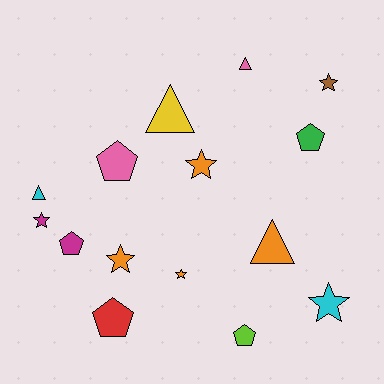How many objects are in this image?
There are 15 objects.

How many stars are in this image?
There are 6 stars.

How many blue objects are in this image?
There are no blue objects.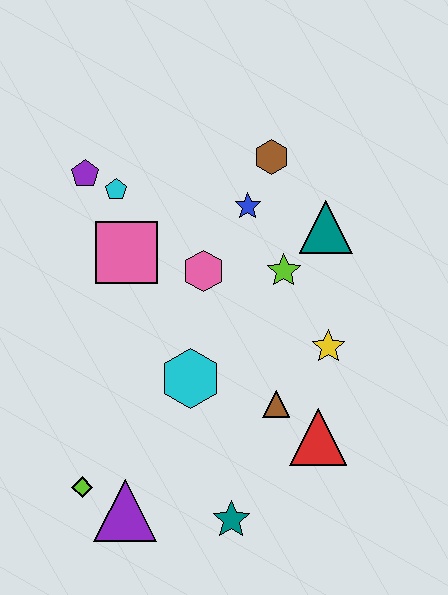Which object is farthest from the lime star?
The lime diamond is farthest from the lime star.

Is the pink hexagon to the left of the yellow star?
Yes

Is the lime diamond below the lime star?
Yes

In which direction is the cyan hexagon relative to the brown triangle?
The cyan hexagon is to the left of the brown triangle.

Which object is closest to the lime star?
The teal triangle is closest to the lime star.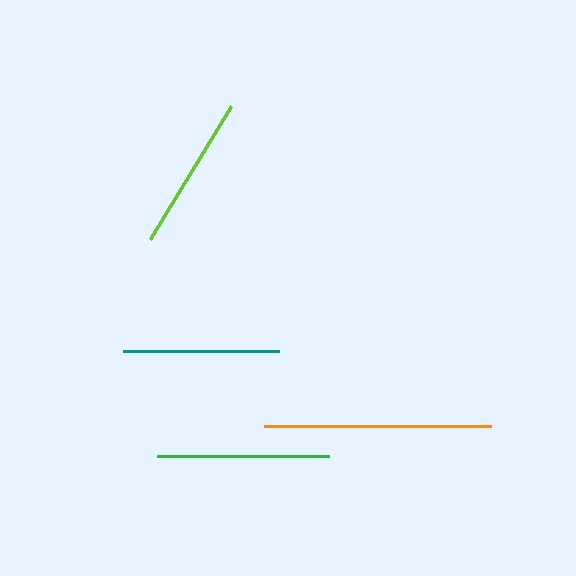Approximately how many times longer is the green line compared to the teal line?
The green line is approximately 1.1 times the length of the teal line.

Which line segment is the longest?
The orange line is the longest at approximately 227 pixels.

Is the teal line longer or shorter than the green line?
The green line is longer than the teal line.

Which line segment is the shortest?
The lime line is the shortest at approximately 156 pixels.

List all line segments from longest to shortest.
From longest to shortest: orange, green, teal, lime.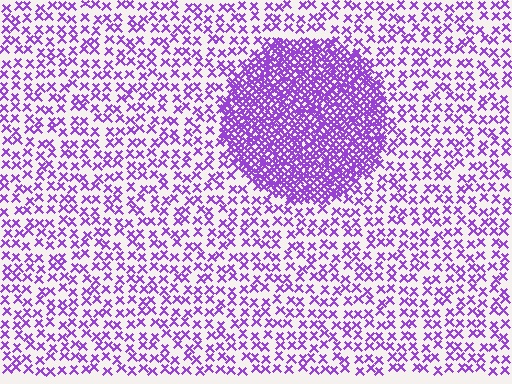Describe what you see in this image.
The image contains small purple elements arranged at two different densities. A circle-shaped region is visible where the elements are more densely packed than the surrounding area.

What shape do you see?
I see a circle.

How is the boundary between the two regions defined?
The boundary is defined by a change in element density (approximately 3.0x ratio). All elements are the same color, size, and shape.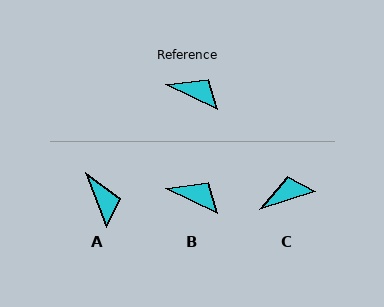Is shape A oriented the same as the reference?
No, it is off by about 44 degrees.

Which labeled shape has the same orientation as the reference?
B.